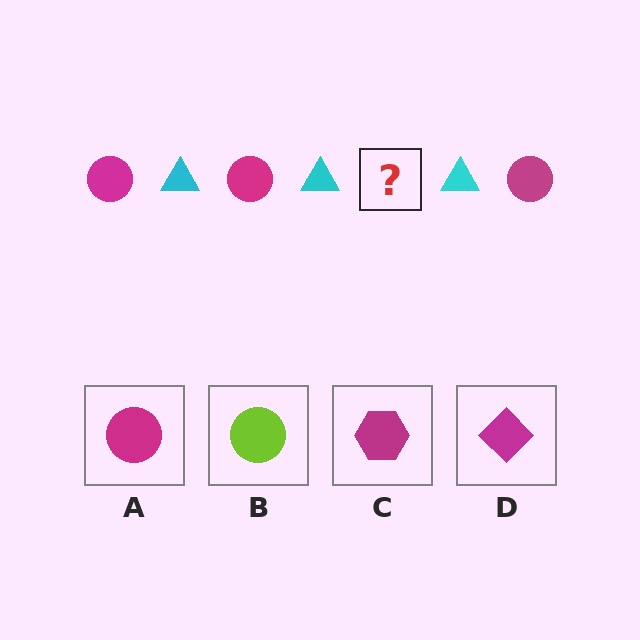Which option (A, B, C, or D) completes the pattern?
A.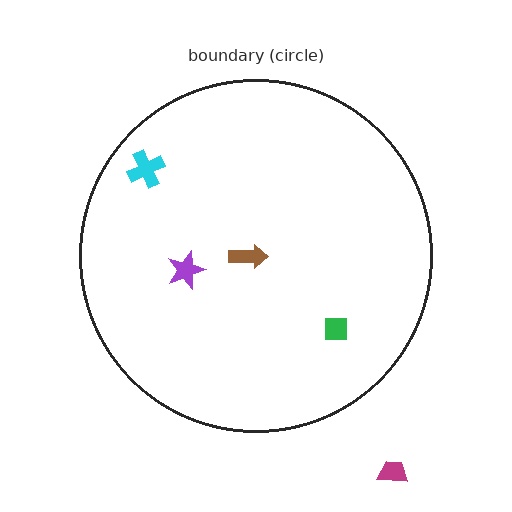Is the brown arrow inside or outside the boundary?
Inside.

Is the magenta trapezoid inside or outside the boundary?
Outside.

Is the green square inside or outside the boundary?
Inside.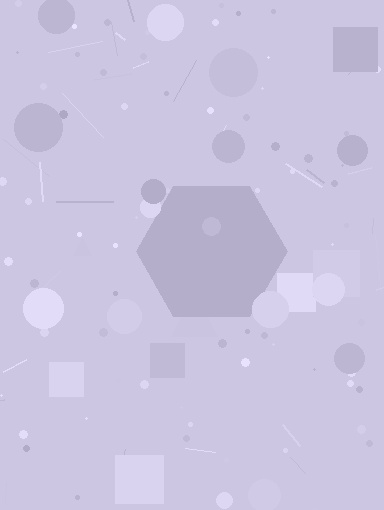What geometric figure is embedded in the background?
A hexagon is embedded in the background.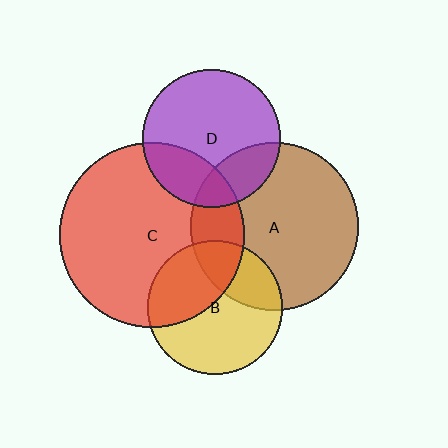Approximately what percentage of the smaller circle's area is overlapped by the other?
Approximately 20%.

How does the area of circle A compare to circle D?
Approximately 1.5 times.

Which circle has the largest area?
Circle C (red).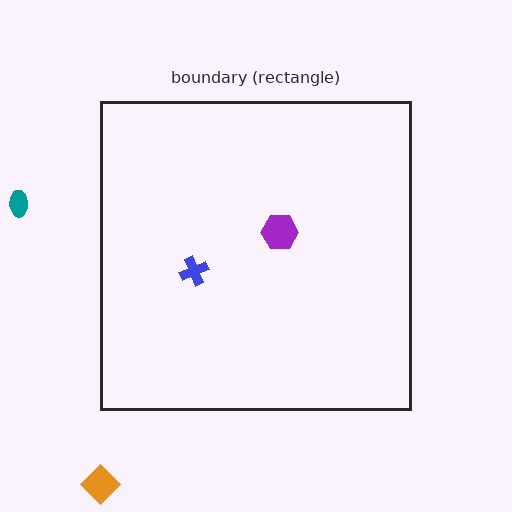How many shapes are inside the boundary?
2 inside, 2 outside.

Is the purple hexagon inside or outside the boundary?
Inside.